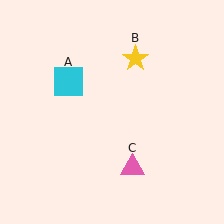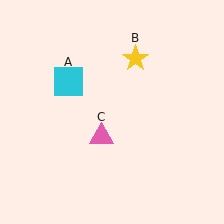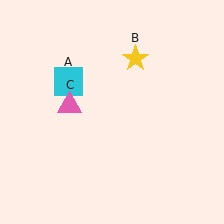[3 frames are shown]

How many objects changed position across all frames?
1 object changed position: pink triangle (object C).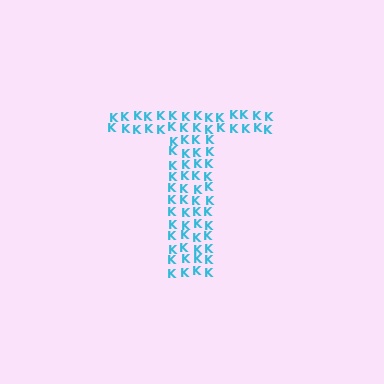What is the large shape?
The large shape is the letter T.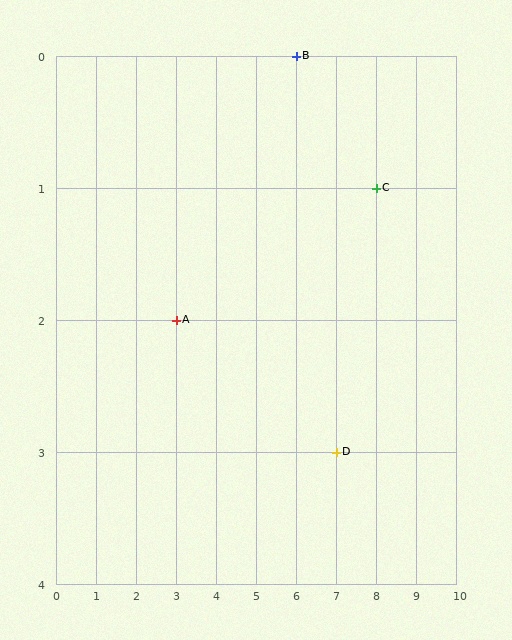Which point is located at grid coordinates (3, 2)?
Point A is at (3, 2).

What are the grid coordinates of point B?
Point B is at grid coordinates (6, 0).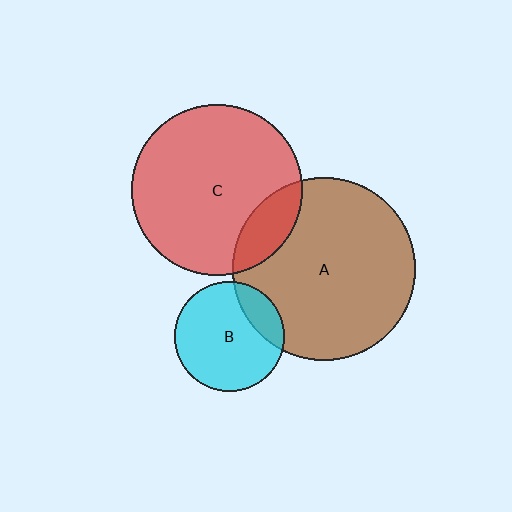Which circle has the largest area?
Circle A (brown).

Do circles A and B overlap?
Yes.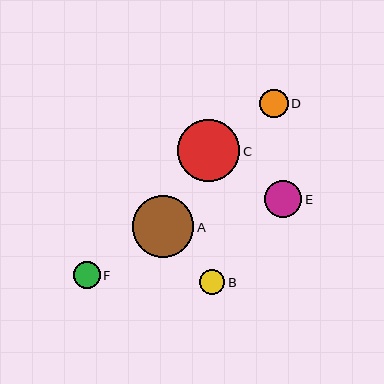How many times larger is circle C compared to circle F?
Circle C is approximately 2.4 times the size of circle F.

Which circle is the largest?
Circle C is the largest with a size of approximately 63 pixels.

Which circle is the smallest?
Circle B is the smallest with a size of approximately 25 pixels.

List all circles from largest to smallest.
From largest to smallest: C, A, E, D, F, B.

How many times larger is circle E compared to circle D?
Circle E is approximately 1.3 times the size of circle D.